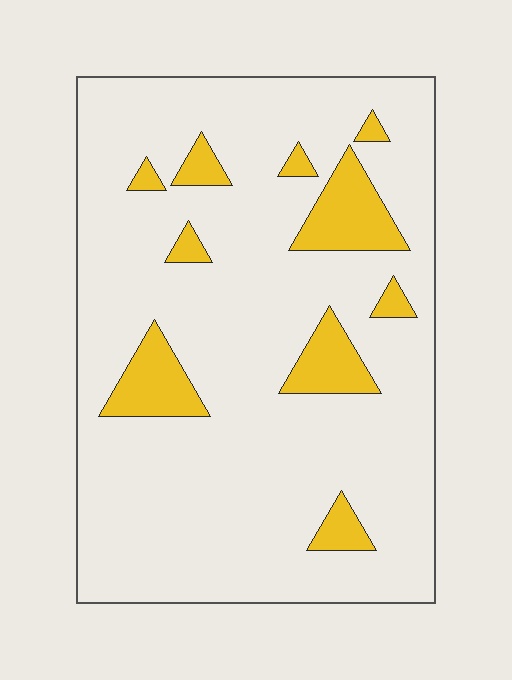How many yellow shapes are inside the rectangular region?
10.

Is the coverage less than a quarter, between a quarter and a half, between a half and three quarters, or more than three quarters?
Less than a quarter.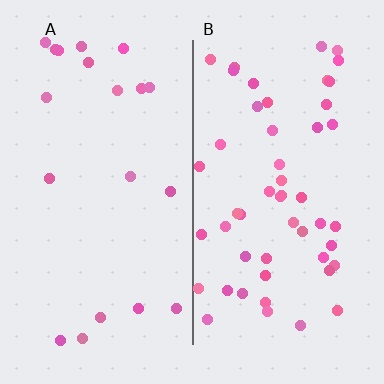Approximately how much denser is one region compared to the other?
Approximately 2.6× — region B over region A.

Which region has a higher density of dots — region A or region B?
B (the right).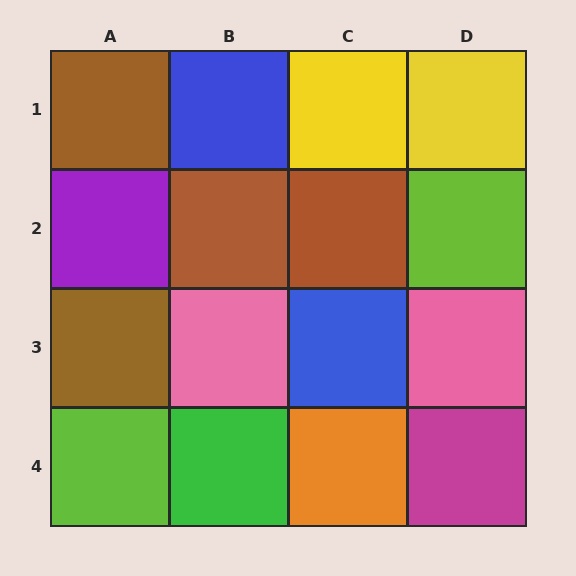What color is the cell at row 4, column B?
Green.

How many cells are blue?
2 cells are blue.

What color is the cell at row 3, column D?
Pink.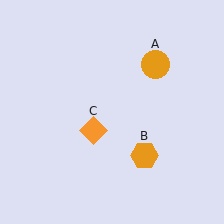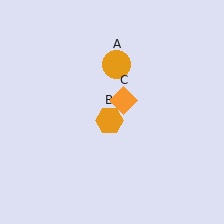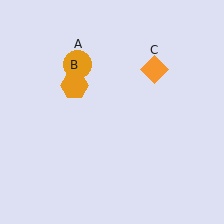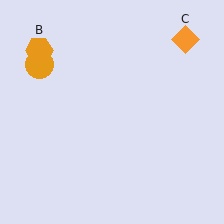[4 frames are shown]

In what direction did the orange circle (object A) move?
The orange circle (object A) moved left.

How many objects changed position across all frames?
3 objects changed position: orange circle (object A), orange hexagon (object B), orange diamond (object C).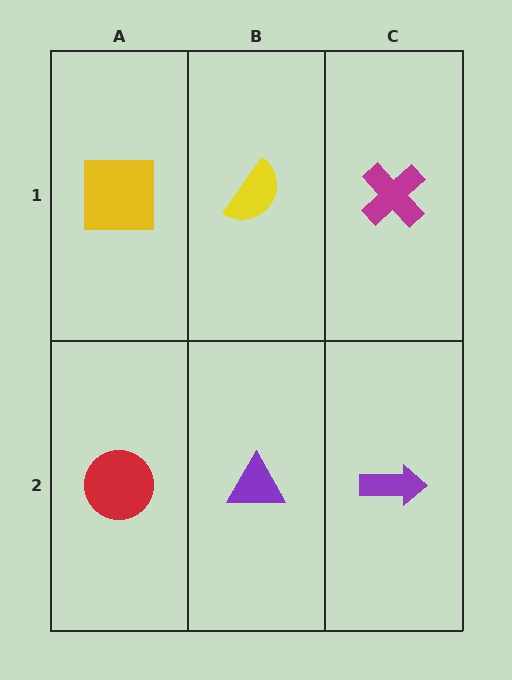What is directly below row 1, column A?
A red circle.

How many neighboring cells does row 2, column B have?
3.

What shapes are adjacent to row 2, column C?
A magenta cross (row 1, column C), a purple triangle (row 2, column B).